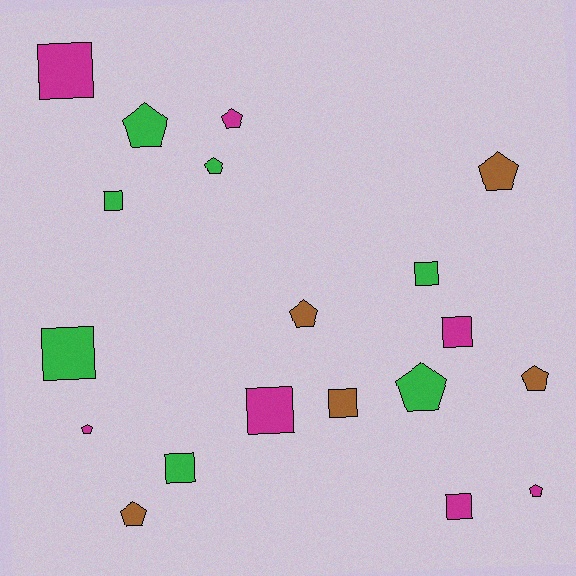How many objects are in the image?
There are 19 objects.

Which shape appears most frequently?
Pentagon, with 10 objects.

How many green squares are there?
There are 4 green squares.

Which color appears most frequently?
Magenta, with 7 objects.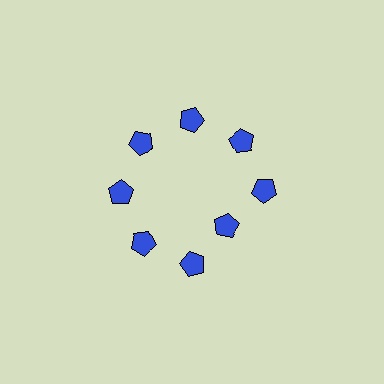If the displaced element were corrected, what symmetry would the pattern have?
It would have 8-fold rotational symmetry — the pattern would map onto itself every 45 degrees.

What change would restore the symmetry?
The symmetry would be restored by moving it outward, back onto the ring so that all 8 pentagons sit at equal angles and equal distance from the center.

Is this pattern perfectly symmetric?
No. The 8 blue pentagons are arranged in a ring, but one element near the 4 o'clock position is pulled inward toward the center, breaking the 8-fold rotational symmetry.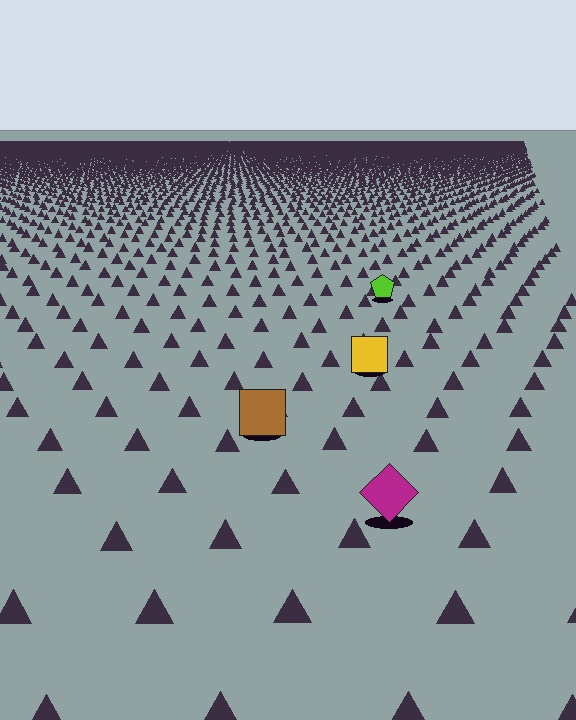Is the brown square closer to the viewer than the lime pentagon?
Yes. The brown square is closer — you can tell from the texture gradient: the ground texture is coarser near it.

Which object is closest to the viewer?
The magenta diamond is closest. The texture marks near it are larger and more spread out.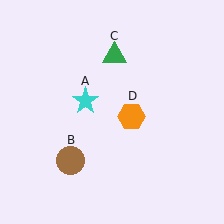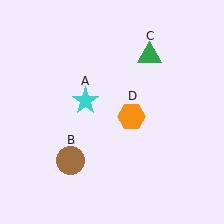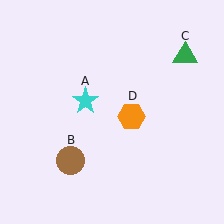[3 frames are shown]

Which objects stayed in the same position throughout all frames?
Cyan star (object A) and brown circle (object B) and orange hexagon (object D) remained stationary.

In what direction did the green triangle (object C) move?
The green triangle (object C) moved right.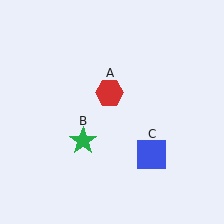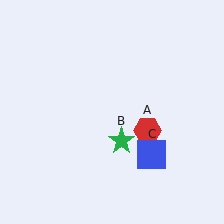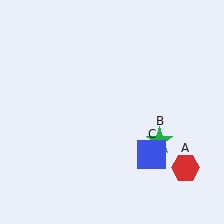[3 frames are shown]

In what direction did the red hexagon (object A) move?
The red hexagon (object A) moved down and to the right.